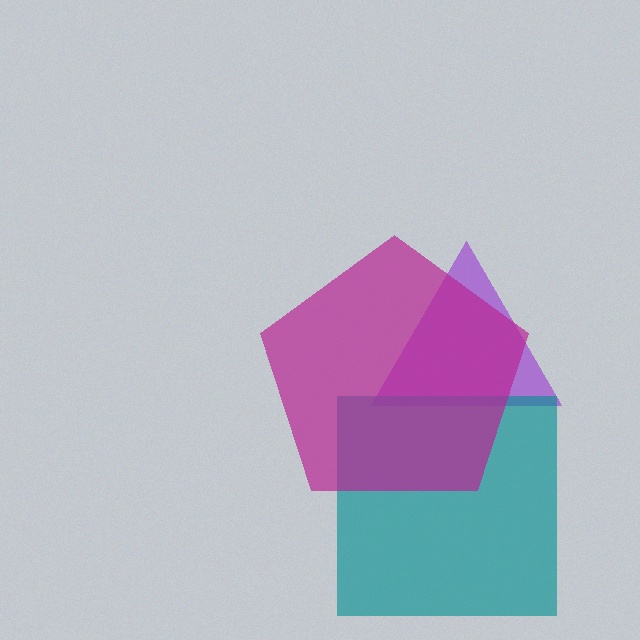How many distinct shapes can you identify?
There are 3 distinct shapes: a purple triangle, a teal square, a magenta pentagon.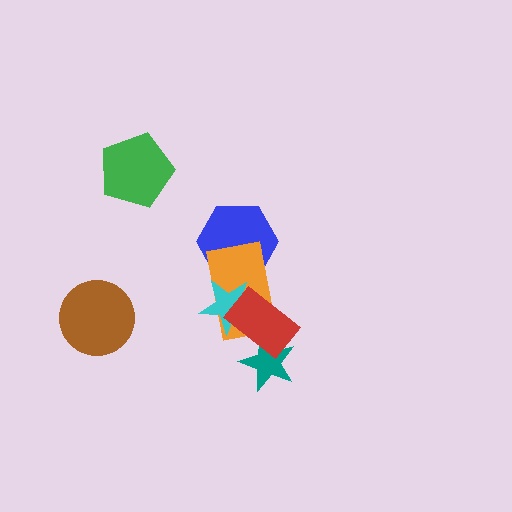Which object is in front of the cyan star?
The red rectangle is in front of the cyan star.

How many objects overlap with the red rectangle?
3 objects overlap with the red rectangle.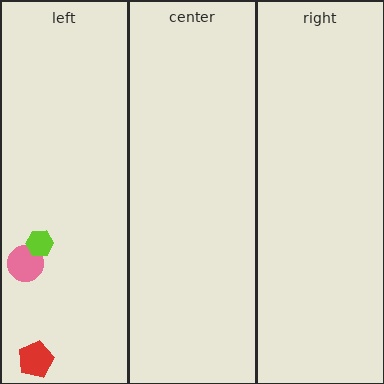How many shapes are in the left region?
3.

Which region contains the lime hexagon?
The left region.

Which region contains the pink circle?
The left region.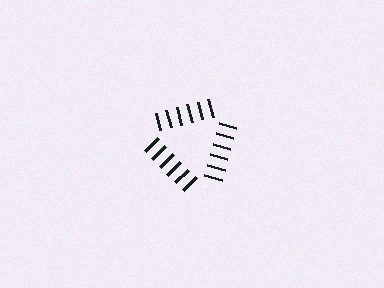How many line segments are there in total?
18 — 6 along each of the 3 edges.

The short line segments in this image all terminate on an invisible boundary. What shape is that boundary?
An illusory triangle — the line segments terminate on its edges but no continuous stroke is drawn.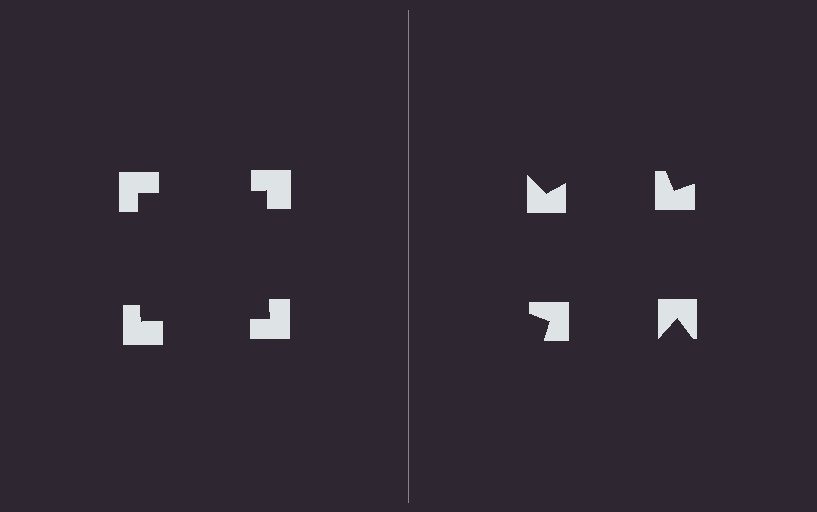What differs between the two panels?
The notched squares are positioned identically on both sides; only the wedge orientations differ. On the left they align to a square; on the right they are misaligned.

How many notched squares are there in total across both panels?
8 — 4 on each side.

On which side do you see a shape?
An illusory square appears on the left side. On the right side the wedge cuts are rotated, so no coherent shape forms.